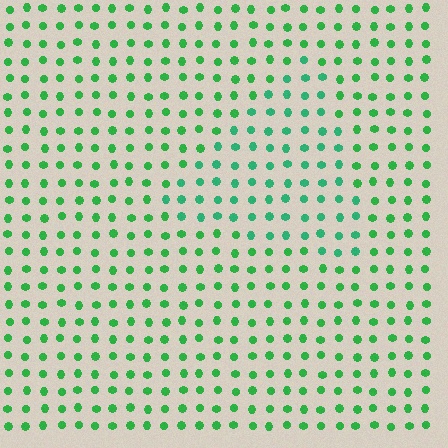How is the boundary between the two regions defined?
The boundary is defined purely by a slight shift in hue (about 22 degrees). Spacing, size, and orientation are identical on both sides.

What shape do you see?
I see a triangle.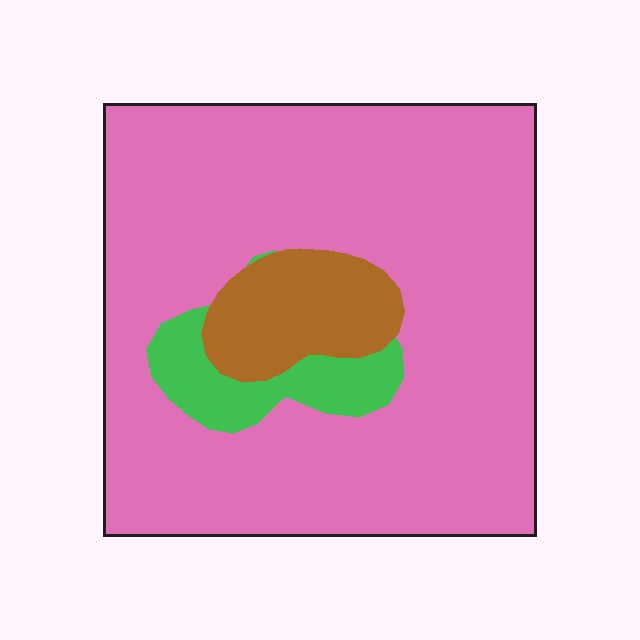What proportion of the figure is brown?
Brown covers roughly 10% of the figure.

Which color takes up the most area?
Pink, at roughly 80%.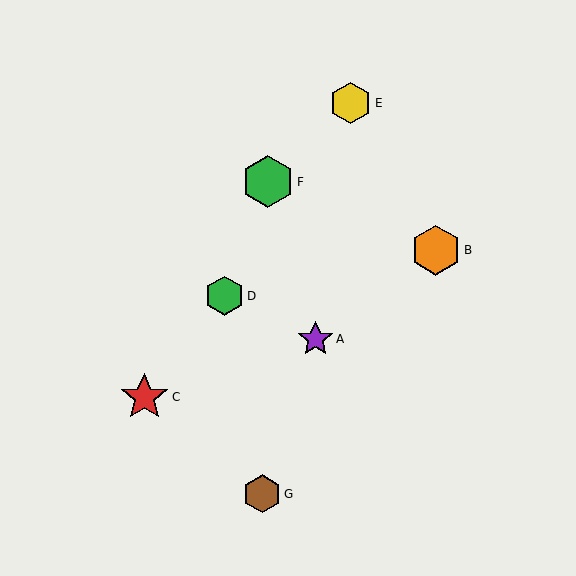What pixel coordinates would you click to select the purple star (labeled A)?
Click at (315, 339) to select the purple star A.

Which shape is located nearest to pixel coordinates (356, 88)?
The yellow hexagon (labeled E) at (351, 103) is nearest to that location.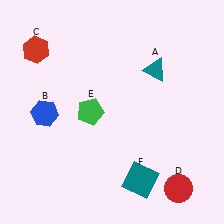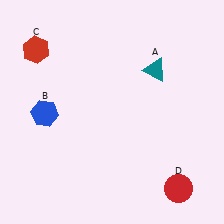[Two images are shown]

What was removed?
The teal square (F), the green pentagon (E) were removed in Image 2.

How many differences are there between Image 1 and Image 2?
There are 2 differences between the two images.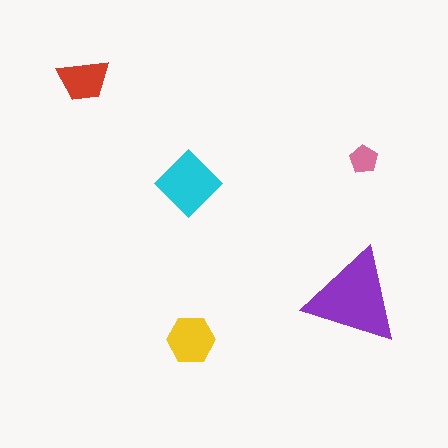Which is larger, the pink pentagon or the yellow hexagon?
The yellow hexagon.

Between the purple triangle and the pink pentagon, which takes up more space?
The purple triangle.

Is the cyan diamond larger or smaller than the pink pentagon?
Larger.